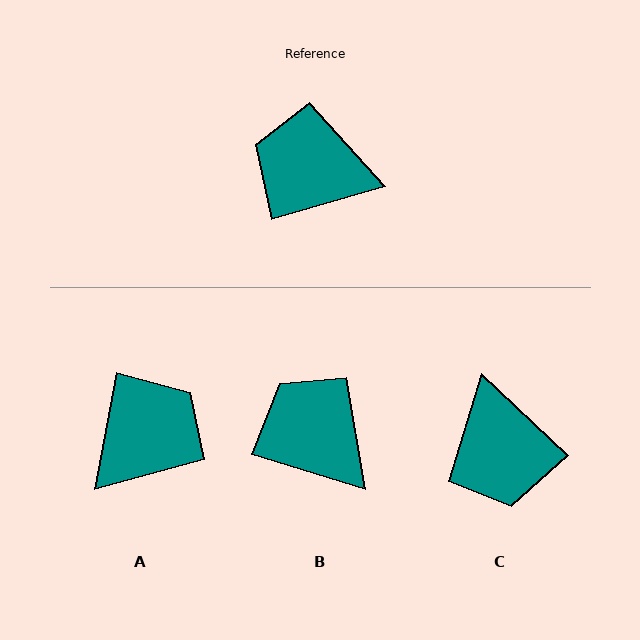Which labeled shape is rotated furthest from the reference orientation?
C, about 121 degrees away.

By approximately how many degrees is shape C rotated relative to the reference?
Approximately 121 degrees counter-clockwise.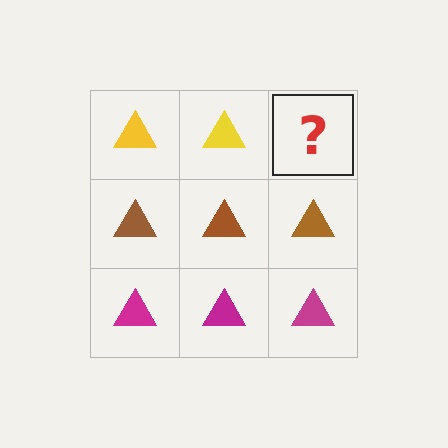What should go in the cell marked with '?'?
The missing cell should contain a yellow triangle.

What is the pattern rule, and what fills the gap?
The rule is that each row has a consistent color. The gap should be filled with a yellow triangle.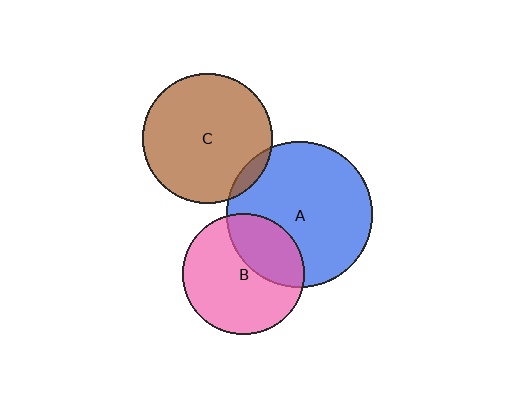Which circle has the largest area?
Circle A (blue).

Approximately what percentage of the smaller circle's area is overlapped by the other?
Approximately 5%.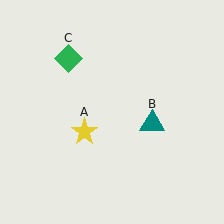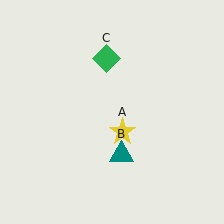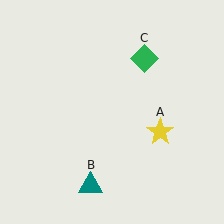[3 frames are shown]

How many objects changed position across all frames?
3 objects changed position: yellow star (object A), teal triangle (object B), green diamond (object C).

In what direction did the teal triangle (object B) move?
The teal triangle (object B) moved down and to the left.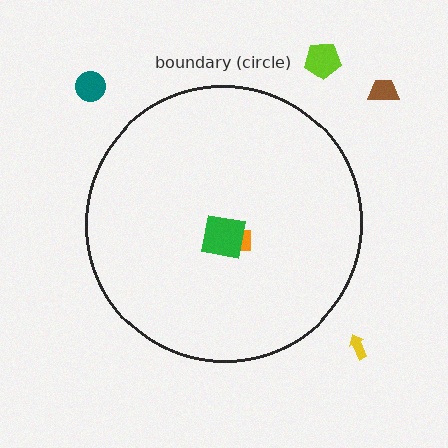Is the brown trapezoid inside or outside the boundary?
Outside.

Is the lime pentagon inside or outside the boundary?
Outside.